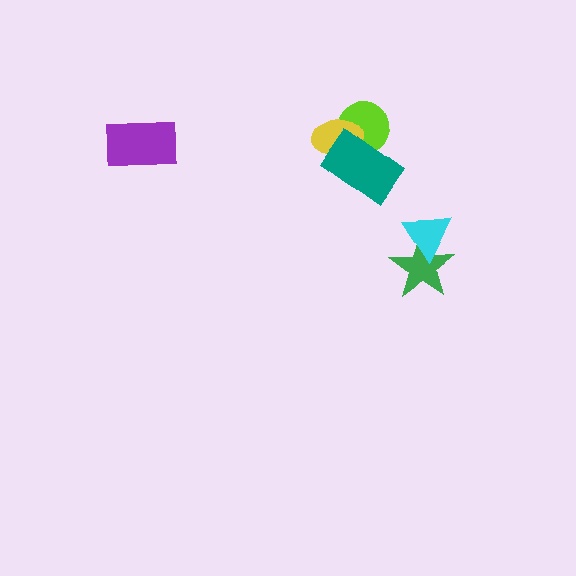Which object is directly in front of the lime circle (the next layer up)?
The yellow ellipse is directly in front of the lime circle.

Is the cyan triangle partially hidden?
No, no other shape covers it.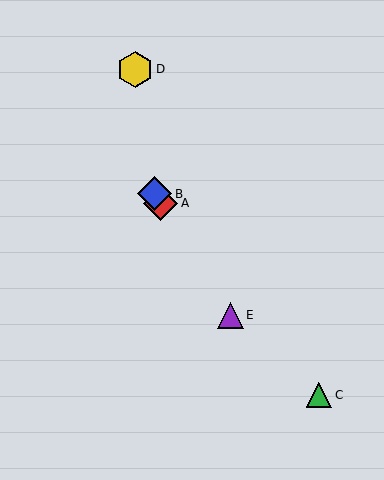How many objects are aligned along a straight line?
3 objects (A, B, E) are aligned along a straight line.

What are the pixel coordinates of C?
Object C is at (319, 395).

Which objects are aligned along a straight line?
Objects A, B, E are aligned along a straight line.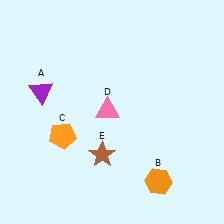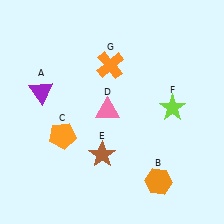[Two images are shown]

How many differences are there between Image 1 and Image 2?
There are 2 differences between the two images.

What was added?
A lime star (F), an orange cross (G) were added in Image 2.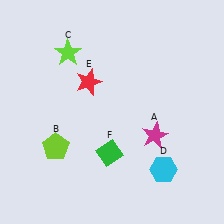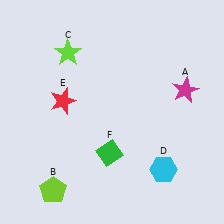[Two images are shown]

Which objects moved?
The objects that moved are: the magenta star (A), the lime pentagon (B), the red star (E).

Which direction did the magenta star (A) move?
The magenta star (A) moved up.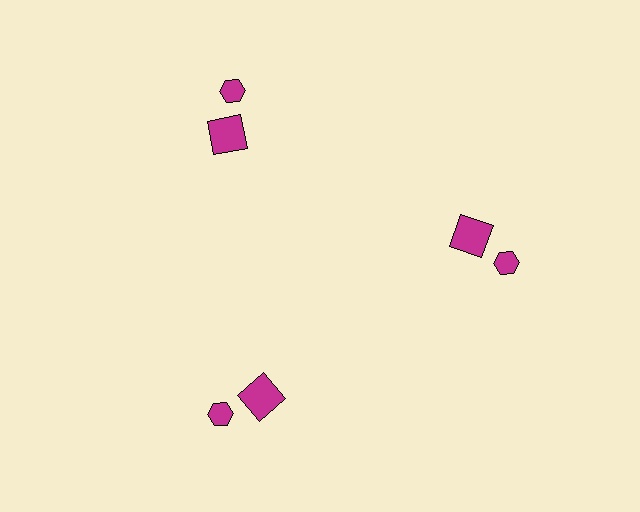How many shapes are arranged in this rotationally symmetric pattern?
There are 6 shapes, arranged in 3 groups of 2.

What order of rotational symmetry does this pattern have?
This pattern has 3-fold rotational symmetry.